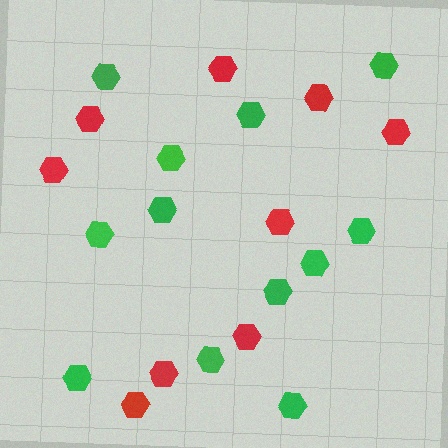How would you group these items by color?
There are 2 groups: one group of red hexagons (9) and one group of green hexagons (12).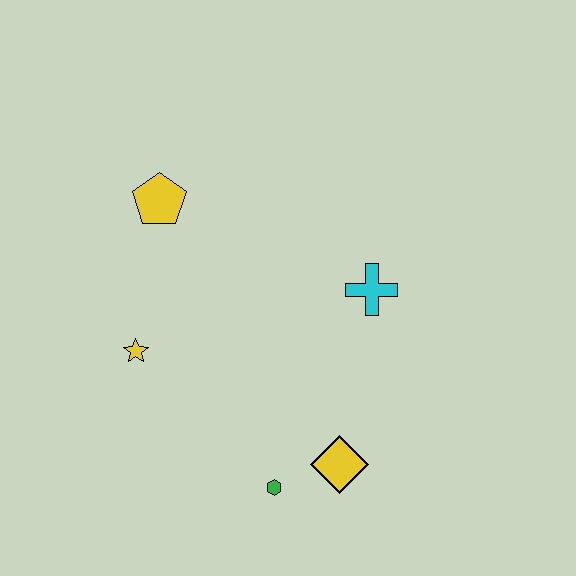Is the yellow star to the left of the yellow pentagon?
Yes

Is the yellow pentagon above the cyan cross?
Yes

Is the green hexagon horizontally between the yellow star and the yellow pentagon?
No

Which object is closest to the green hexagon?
The yellow diamond is closest to the green hexagon.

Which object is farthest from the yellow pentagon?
The yellow diamond is farthest from the yellow pentagon.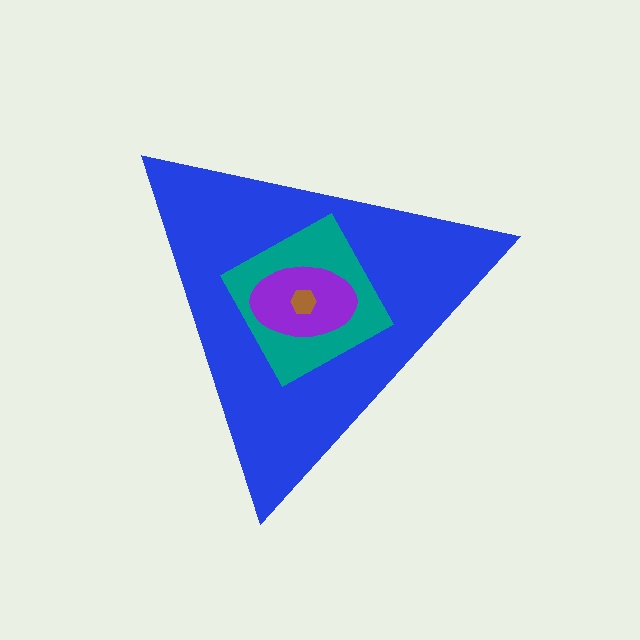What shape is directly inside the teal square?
The purple ellipse.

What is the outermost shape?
The blue triangle.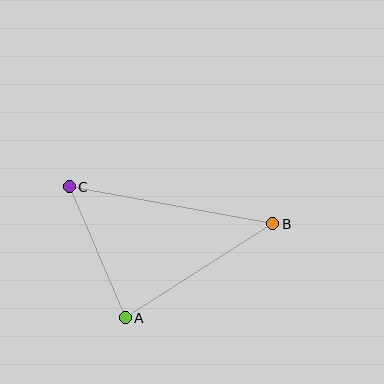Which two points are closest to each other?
Points A and C are closest to each other.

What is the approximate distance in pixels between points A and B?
The distance between A and B is approximately 175 pixels.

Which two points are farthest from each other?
Points B and C are farthest from each other.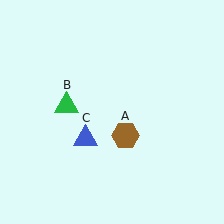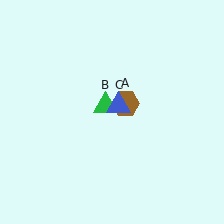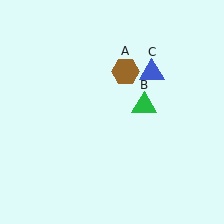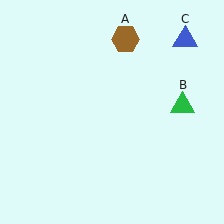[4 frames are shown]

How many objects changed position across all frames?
3 objects changed position: brown hexagon (object A), green triangle (object B), blue triangle (object C).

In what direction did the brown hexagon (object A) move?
The brown hexagon (object A) moved up.